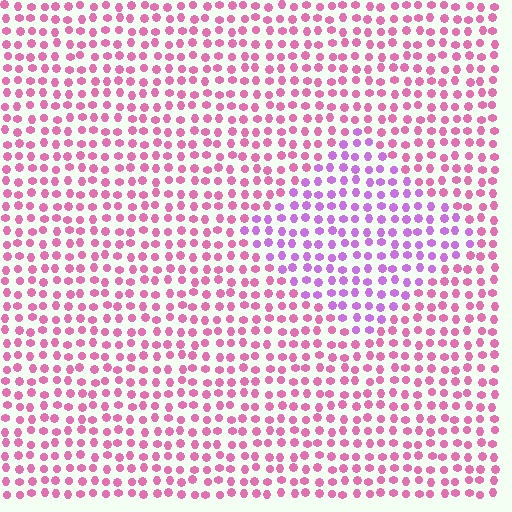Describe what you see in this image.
The image is filled with small pink elements in a uniform arrangement. A diamond-shaped region is visible where the elements are tinted to a slightly different hue, forming a subtle color boundary.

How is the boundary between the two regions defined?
The boundary is defined purely by a slight shift in hue (about 40 degrees). Spacing, size, and orientation are identical on both sides.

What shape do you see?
I see a diamond.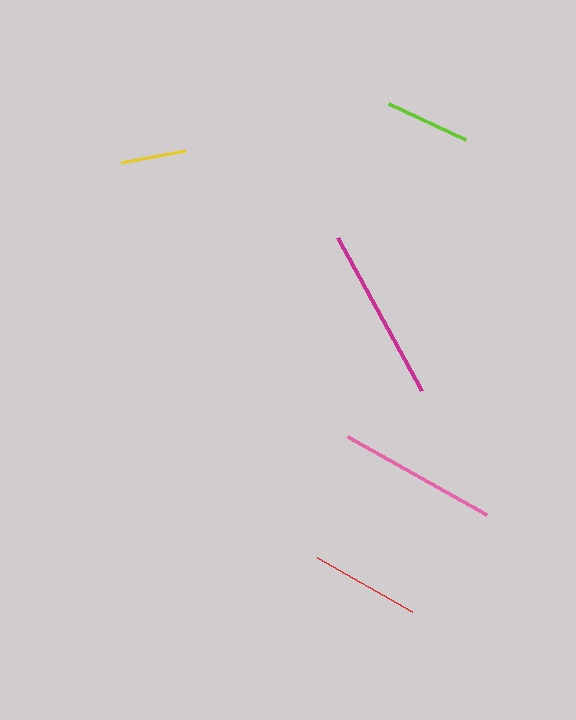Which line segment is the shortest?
The yellow line is the shortest at approximately 66 pixels.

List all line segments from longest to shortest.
From longest to shortest: magenta, pink, red, lime, yellow.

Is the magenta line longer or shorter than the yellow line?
The magenta line is longer than the yellow line.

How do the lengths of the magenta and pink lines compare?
The magenta and pink lines are approximately the same length.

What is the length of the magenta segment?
The magenta segment is approximately 174 pixels long.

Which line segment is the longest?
The magenta line is the longest at approximately 174 pixels.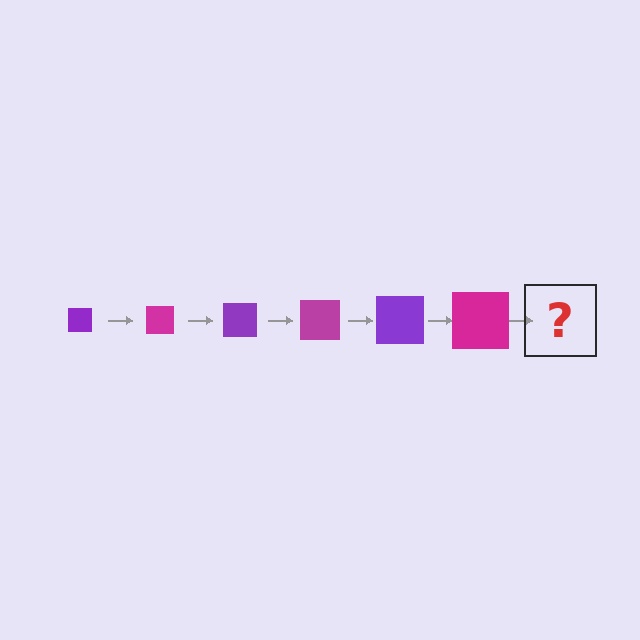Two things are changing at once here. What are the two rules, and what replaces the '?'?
The two rules are that the square grows larger each step and the color cycles through purple and magenta. The '?' should be a purple square, larger than the previous one.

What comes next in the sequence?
The next element should be a purple square, larger than the previous one.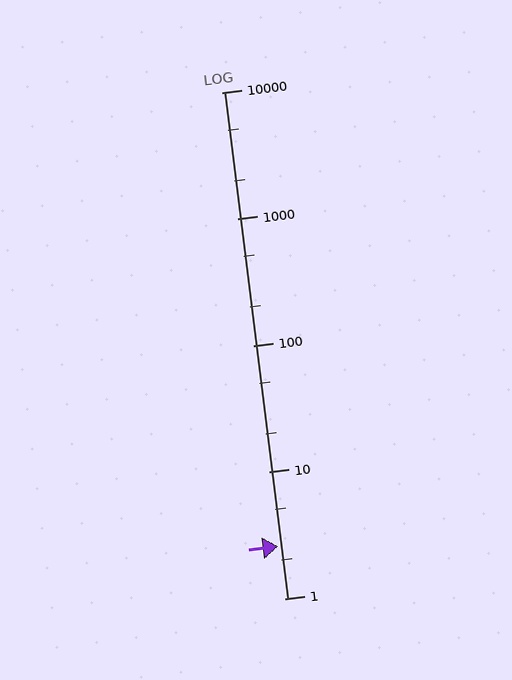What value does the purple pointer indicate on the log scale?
The pointer indicates approximately 2.6.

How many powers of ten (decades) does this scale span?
The scale spans 4 decades, from 1 to 10000.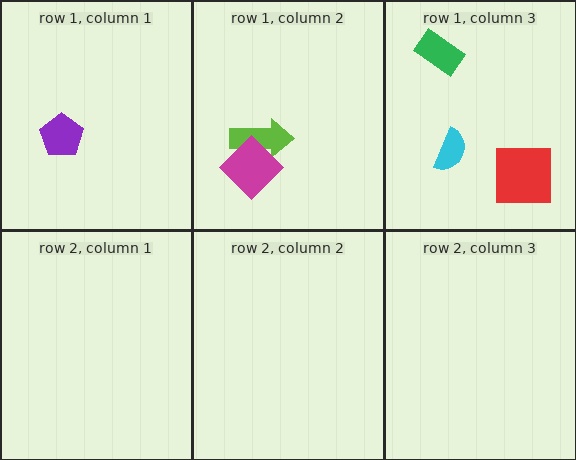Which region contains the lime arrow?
The row 1, column 2 region.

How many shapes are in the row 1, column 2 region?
2.